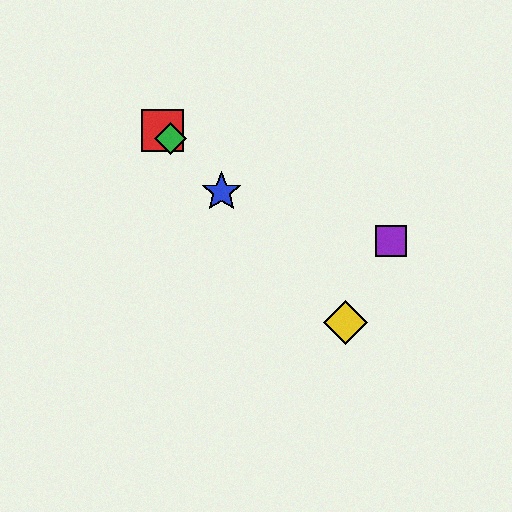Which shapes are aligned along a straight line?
The red square, the blue star, the green diamond, the yellow diamond are aligned along a straight line.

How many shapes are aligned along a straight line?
4 shapes (the red square, the blue star, the green diamond, the yellow diamond) are aligned along a straight line.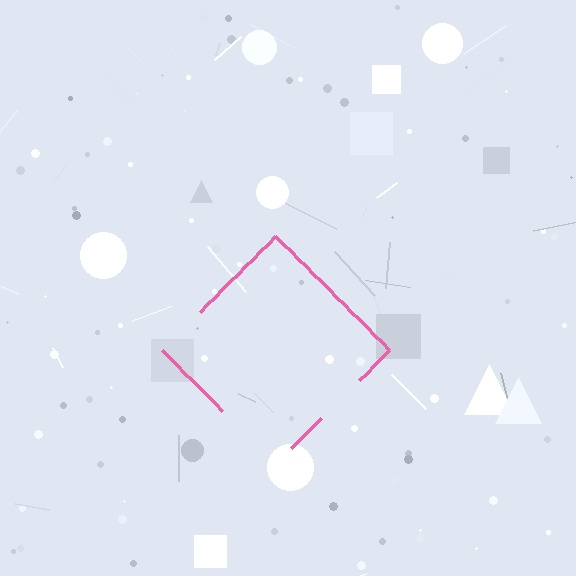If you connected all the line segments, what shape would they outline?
They would outline a diamond.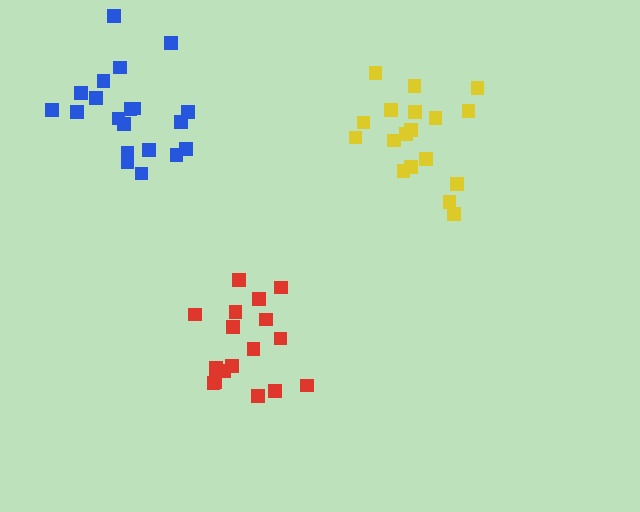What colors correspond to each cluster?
The clusters are colored: yellow, red, blue.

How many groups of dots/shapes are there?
There are 3 groups.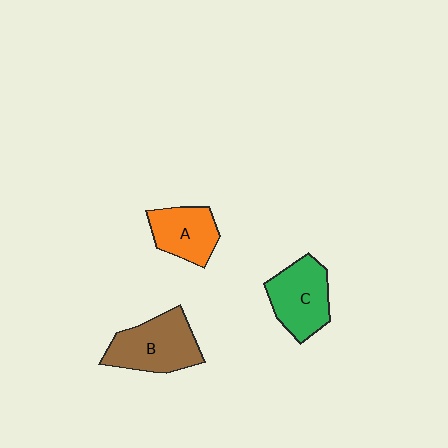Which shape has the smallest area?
Shape A (orange).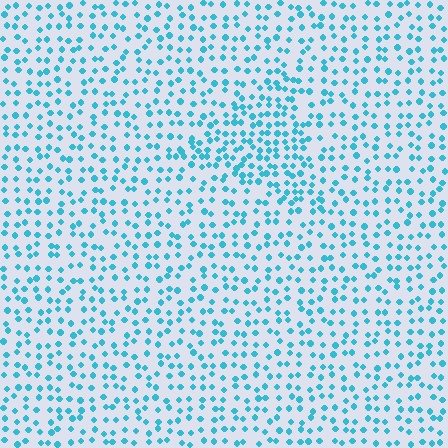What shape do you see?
I see a triangle.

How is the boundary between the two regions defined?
The boundary is defined by a change in element density (approximately 1.6x ratio). All elements are the same color, size, and shape.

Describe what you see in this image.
The image contains small cyan elements arranged at two different densities. A triangle-shaped region is visible where the elements are more densely packed than the surrounding area.